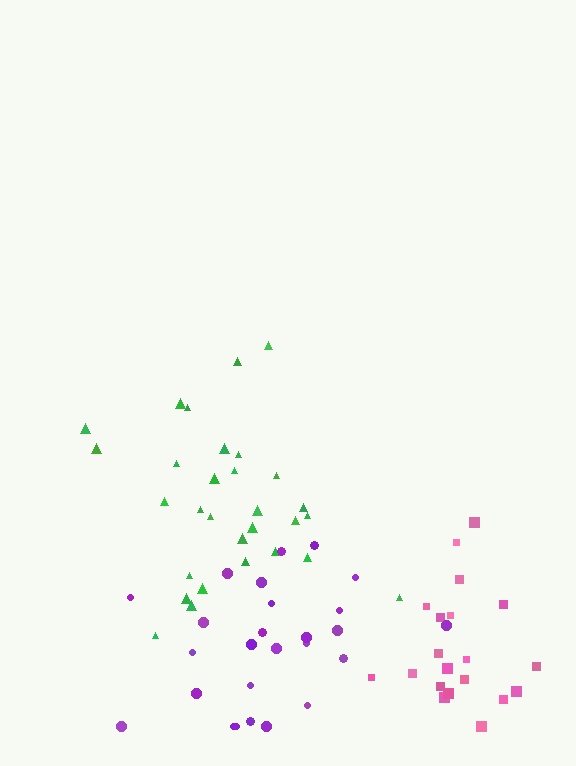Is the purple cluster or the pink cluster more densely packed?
Pink.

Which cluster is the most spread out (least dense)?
Purple.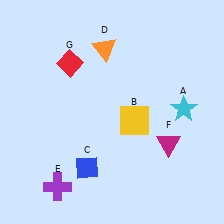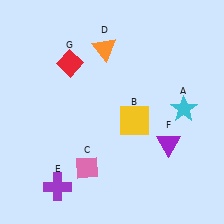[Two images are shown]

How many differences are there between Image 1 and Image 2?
There are 2 differences between the two images.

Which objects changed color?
C changed from blue to pink. F changed from magenta to purple.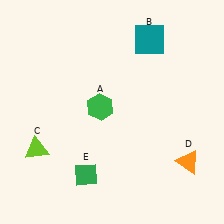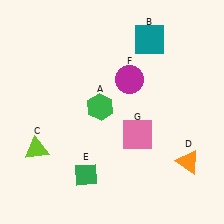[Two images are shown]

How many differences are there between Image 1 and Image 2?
There are 2 differences between the two images.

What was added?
A magenta circle (F), a pink square (G) were added in Image 2.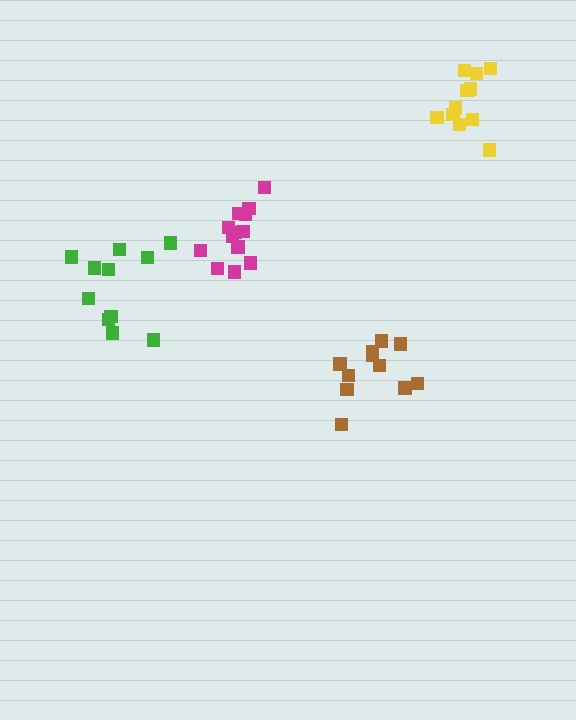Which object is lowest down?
The brown cluster is bottommost.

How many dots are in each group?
Group 1: 11 dots, Group 2: 11 dots, Group 3: 13 dots, Group 4: 11 dots (46 total).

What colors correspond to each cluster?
The clusters are colored: green, brown, magenta, yellow.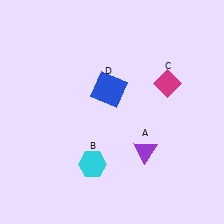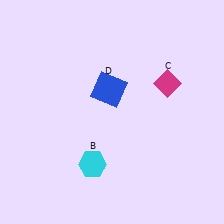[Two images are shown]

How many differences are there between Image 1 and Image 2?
There is 1 difference between the two images.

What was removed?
The purple triangle (A) was removed in Image 2.